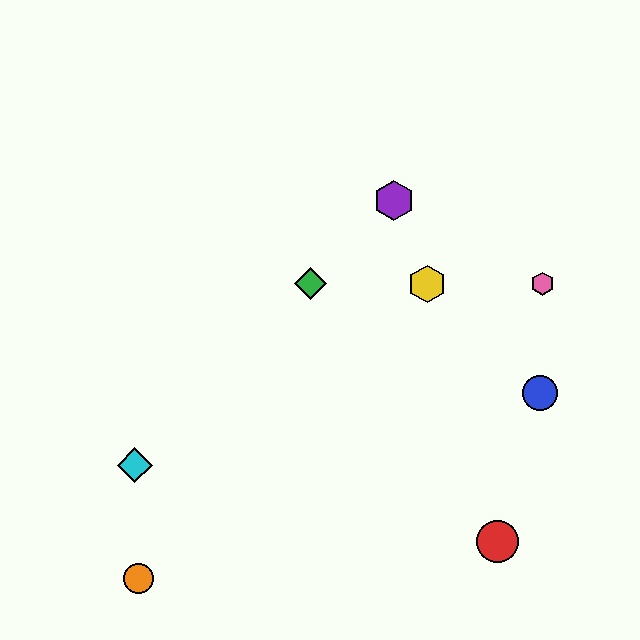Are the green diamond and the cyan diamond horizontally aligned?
No, the green diamond is at y≈284 and the cyan diamond is at y≈465.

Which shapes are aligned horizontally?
The green diamond, the yellow hexagon, the pink hexagon are aligned horizontally.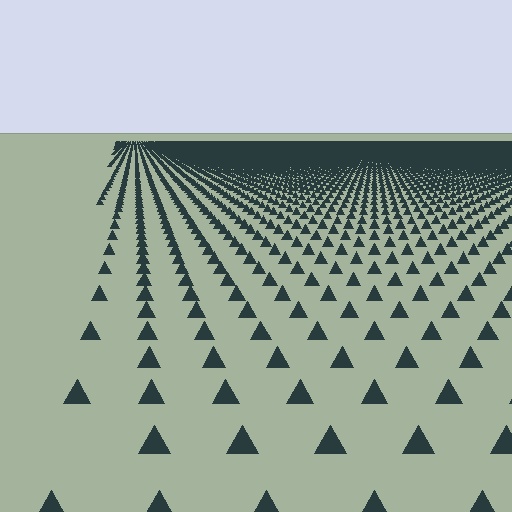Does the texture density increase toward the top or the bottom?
Density increases toward the top.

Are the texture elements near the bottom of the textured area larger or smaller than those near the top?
Larger. Near the bottom, elements are closer to the viewer and appear at a bigger on-screen size.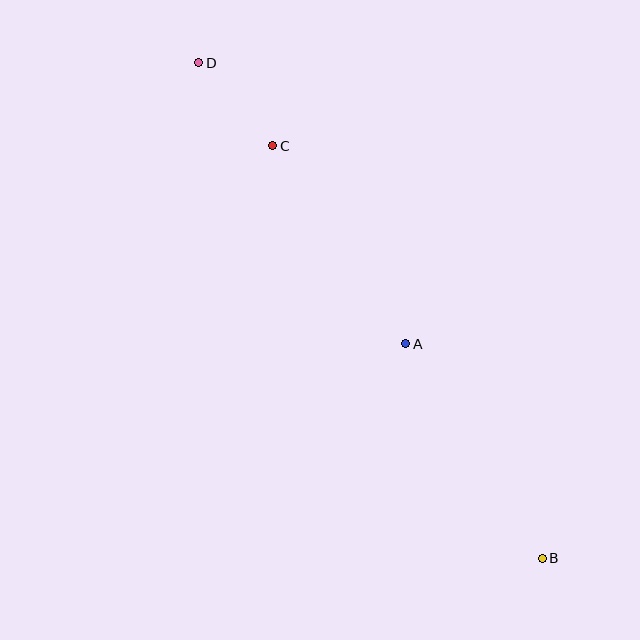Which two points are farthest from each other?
Points B and D are farthest from each other.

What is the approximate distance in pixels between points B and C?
The distance between B and C is approximately 493 pixels.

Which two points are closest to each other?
Points C and D are closest to each other.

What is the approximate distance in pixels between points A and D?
The distance between A and D is approximately 349 pixels.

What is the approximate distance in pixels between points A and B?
The distance between A and B is approximately 254 pixels.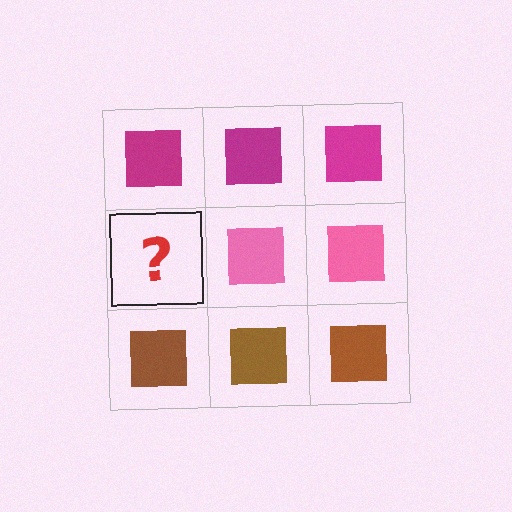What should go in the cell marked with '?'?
The missing cell should contain a pink square.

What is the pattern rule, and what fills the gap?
The rule is that each row has a consistent color. The gap should be filled with a pink square.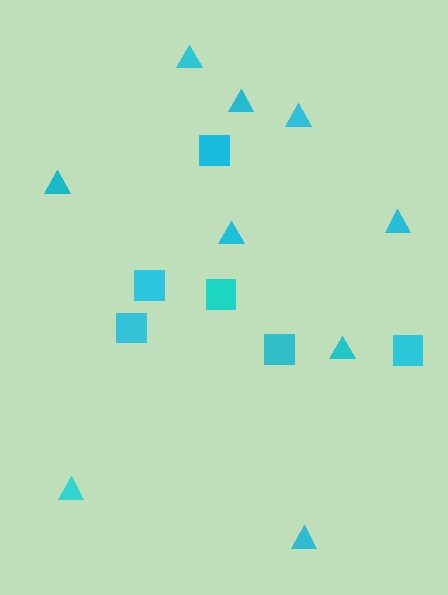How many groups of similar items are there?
There are 2 groups: one group of squares (6) and one group of triangles (9).